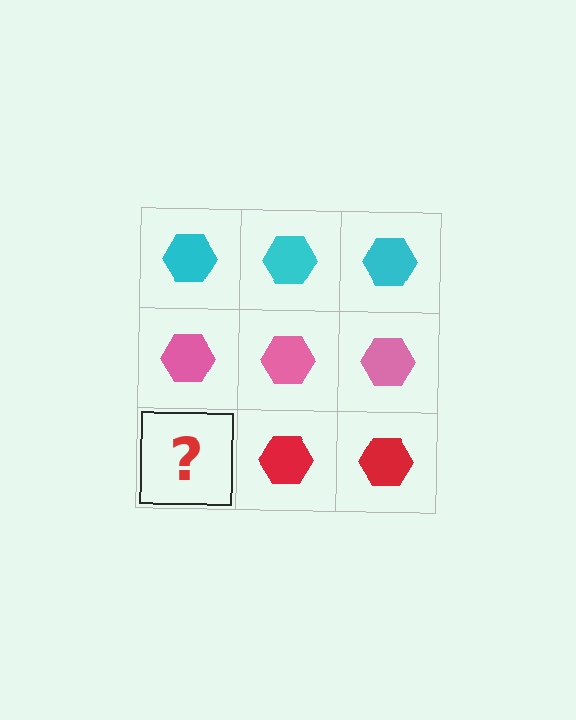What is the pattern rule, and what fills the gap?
The rule is that each row has a consistent color. The gap should be filled with a red hexagon.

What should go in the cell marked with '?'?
The missing cell should contain a red hexagon.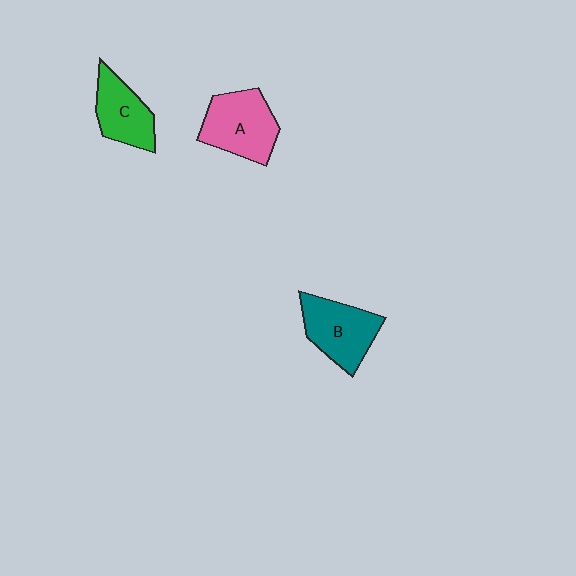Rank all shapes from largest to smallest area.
From largest to smallest: A (pink), B (teal), C (green).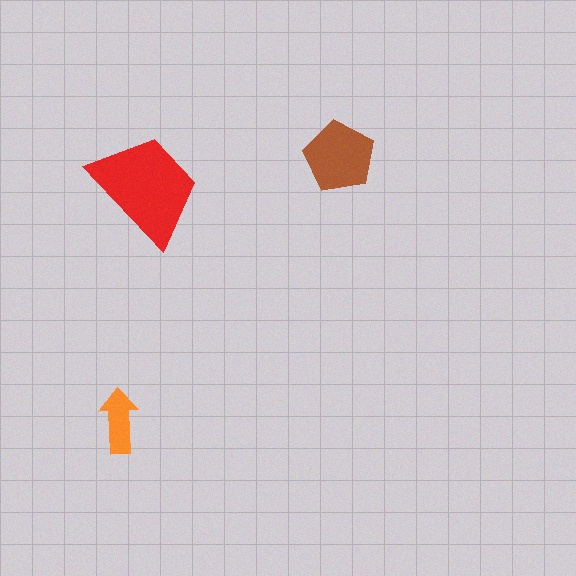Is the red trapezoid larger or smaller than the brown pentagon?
Larger.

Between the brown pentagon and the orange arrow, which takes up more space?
The brown pentagon.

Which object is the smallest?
The orange arrow.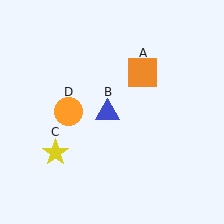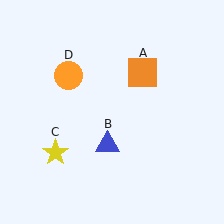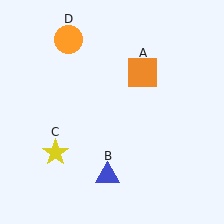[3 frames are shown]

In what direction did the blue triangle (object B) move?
The blue triangle (object B) moved down.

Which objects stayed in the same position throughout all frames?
Orange square (object A) and yellow star (object C) remained stationary.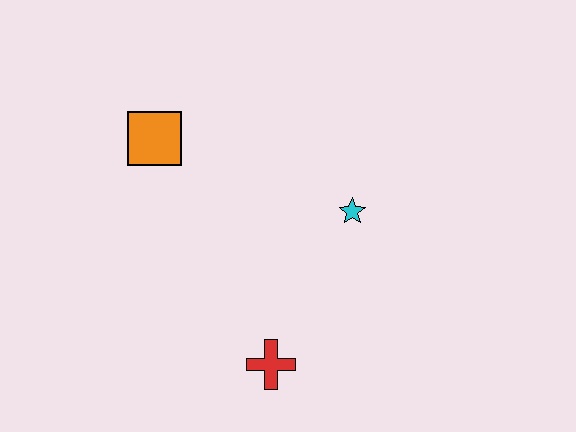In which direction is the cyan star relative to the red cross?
The cyan star is above the red cross.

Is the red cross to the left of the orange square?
No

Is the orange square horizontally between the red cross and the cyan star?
No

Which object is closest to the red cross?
The cyan star is closest to the red cross.